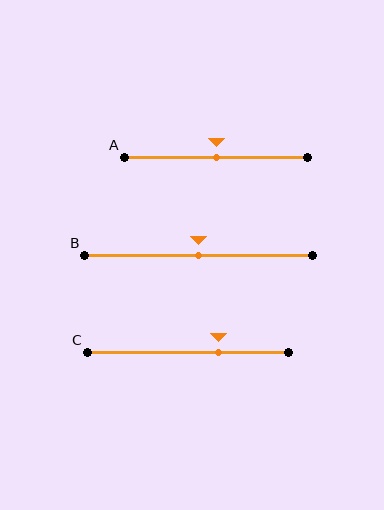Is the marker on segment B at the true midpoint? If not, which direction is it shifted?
Yes, the marker on segment B is at the true midpoint.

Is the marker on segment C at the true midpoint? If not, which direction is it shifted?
No, the marker on segment C is shifted to the right by about 15% of the segment length.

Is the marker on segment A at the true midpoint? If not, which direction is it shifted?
Yes, the marker on segment A is at the true midpoint.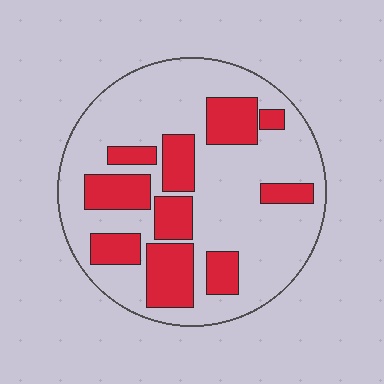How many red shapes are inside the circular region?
10.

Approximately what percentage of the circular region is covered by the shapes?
Approximately 30%.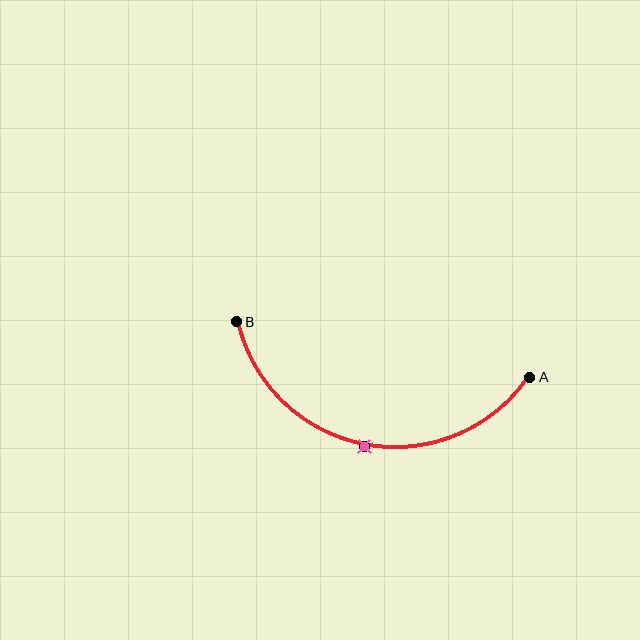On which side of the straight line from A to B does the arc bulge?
The arc bulges below the straight line connecting A and B.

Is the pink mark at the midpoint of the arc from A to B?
Yes. The pink mark lies on the arc at equal arc-length from both A and B — it is the arc midpoint.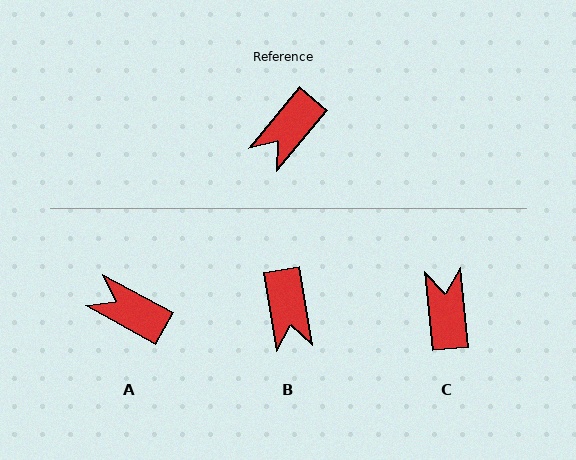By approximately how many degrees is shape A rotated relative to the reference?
Approximately 79 degrees clockwise.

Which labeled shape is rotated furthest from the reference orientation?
C, about 134 degrees away.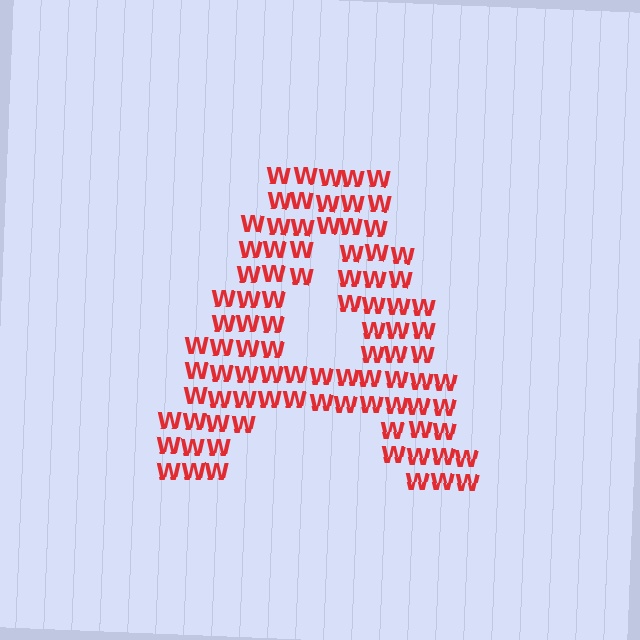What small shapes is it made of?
It is made of small letter W's.